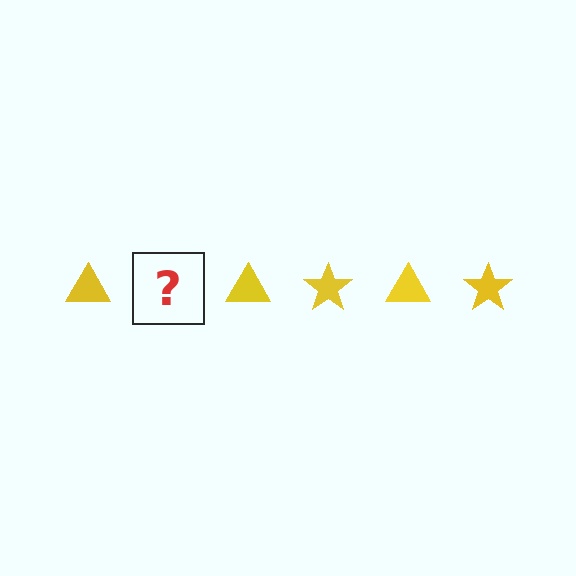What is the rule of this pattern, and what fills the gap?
The rule is that the pattern cycles through triangle, star shapes in yellow. The gap should be filled with a yellow star.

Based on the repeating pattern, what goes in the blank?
The blank should be a yellow star.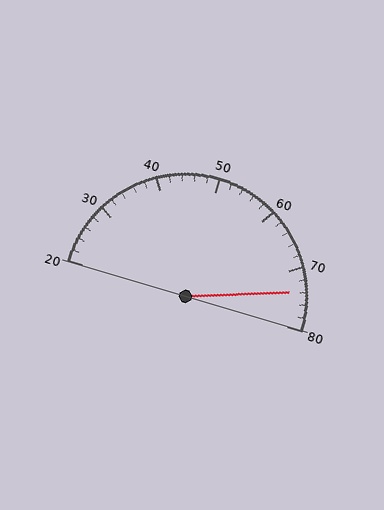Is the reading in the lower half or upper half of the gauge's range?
The reading is in the upper half of the range (20 to 80).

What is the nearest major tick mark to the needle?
The nearest major tick mark is 70.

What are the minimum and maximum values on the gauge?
The gauge ranges from 20 to 80.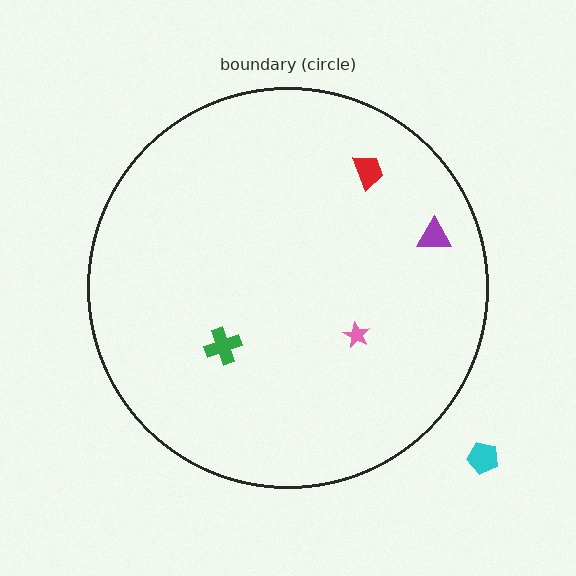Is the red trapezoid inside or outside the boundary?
Inside.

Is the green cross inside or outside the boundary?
Inside.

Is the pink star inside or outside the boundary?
Inside.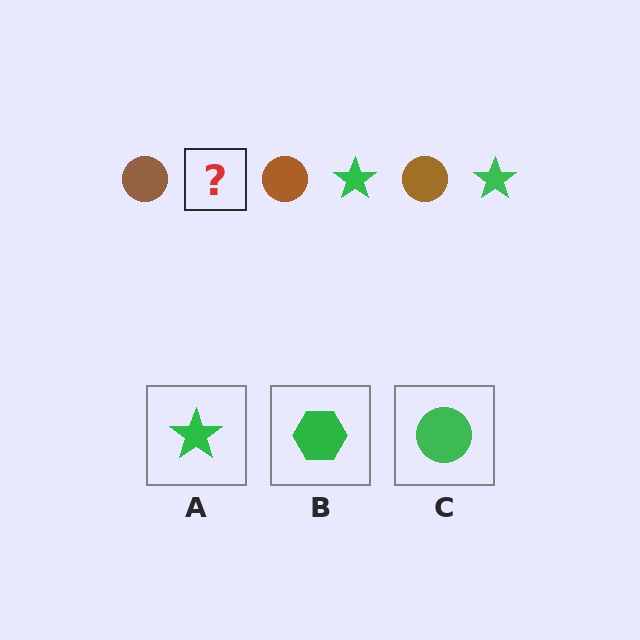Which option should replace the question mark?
Option A.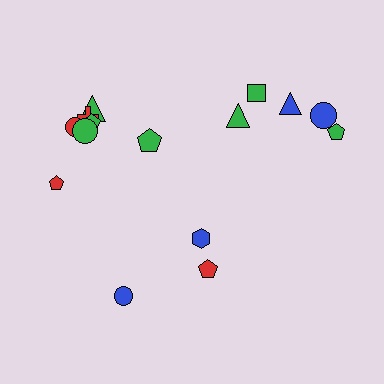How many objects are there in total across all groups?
There are 15 objects.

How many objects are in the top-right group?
There are 5 objects.